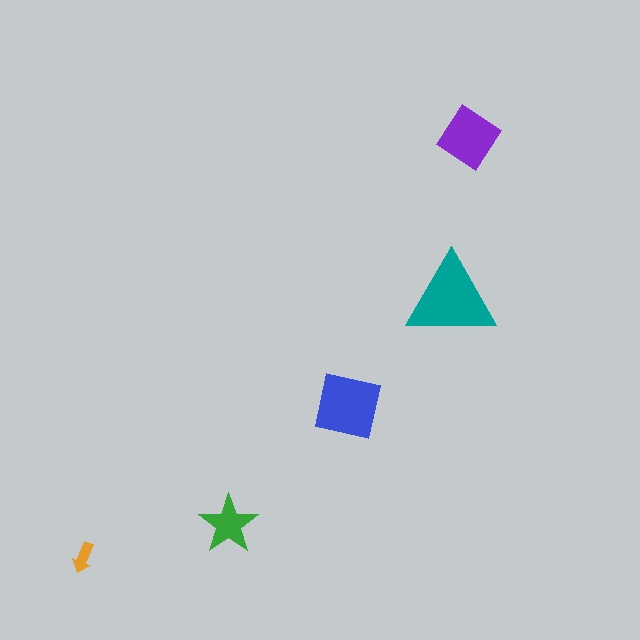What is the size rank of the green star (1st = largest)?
4th.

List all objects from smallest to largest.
The orange arrow, the green star, the purple diamond, the blue square, the teal triangle.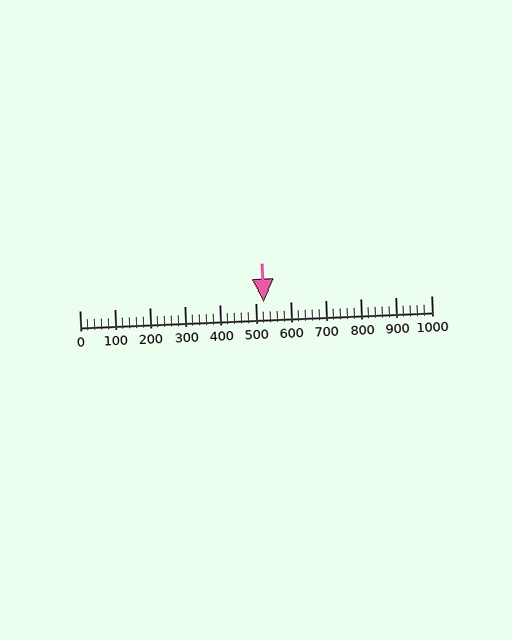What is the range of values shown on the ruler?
The ruler shows values from 0 to 1000.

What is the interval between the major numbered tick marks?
The major tick marks are spaced 100 units apart.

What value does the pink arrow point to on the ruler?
The pink arrow points to approximately 524.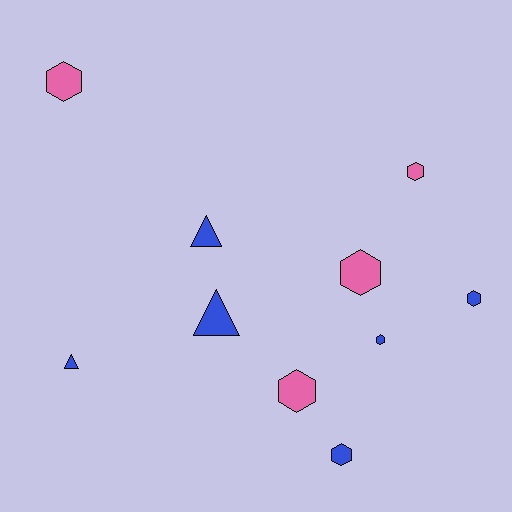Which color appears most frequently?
Blue, with 6 objects.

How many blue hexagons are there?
There are 3 blue hexagons.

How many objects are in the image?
There are 10 objects.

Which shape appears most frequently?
Hexagon, with 7 objects.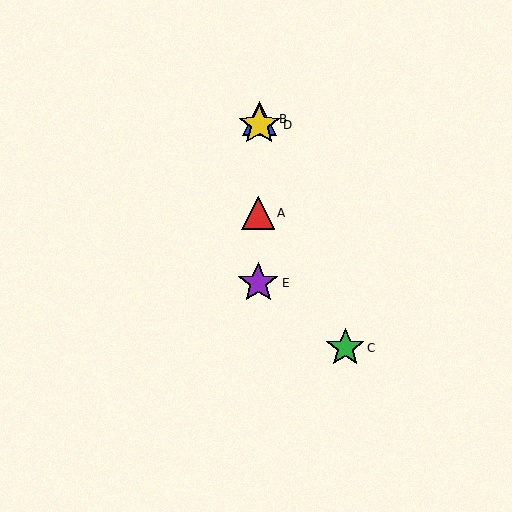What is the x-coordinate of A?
Object A is at x≈259.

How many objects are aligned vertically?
4 objects (A, B, D, E) are aligned vertically.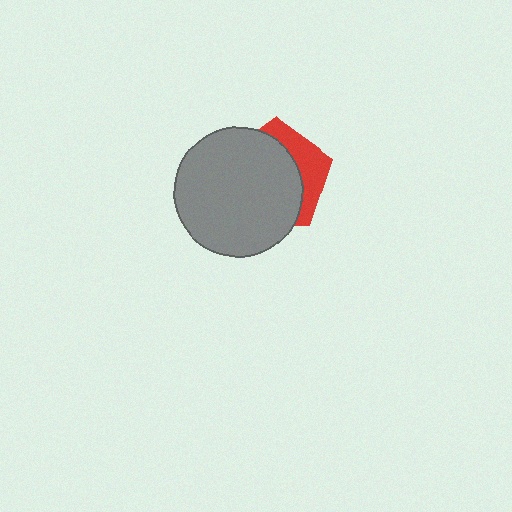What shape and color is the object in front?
The object in front is a gray circle.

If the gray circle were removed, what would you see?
You would see the complete red pentagon.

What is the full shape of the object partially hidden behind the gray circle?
The partially hidden object is a red pentagon.